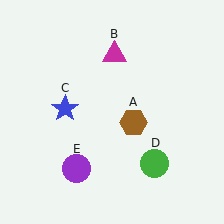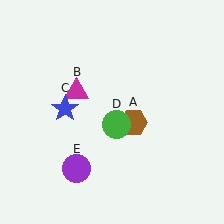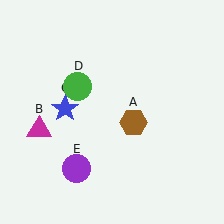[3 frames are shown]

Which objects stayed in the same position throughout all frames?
Brown hexagon (object A) and blue star (object C) and purple circle (object E) remained stationary.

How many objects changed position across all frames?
2 objects changed position: magenta triangle (object B), green circle (object D).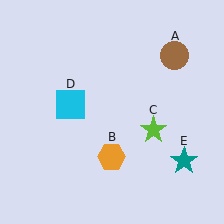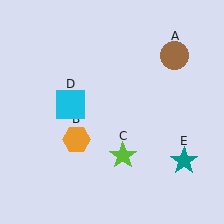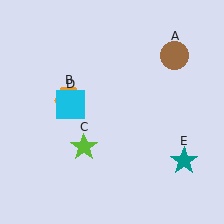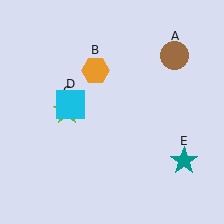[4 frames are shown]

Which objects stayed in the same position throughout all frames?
Brown circle (object A) and cyan square (object D) and teal star (object E) remained stationary.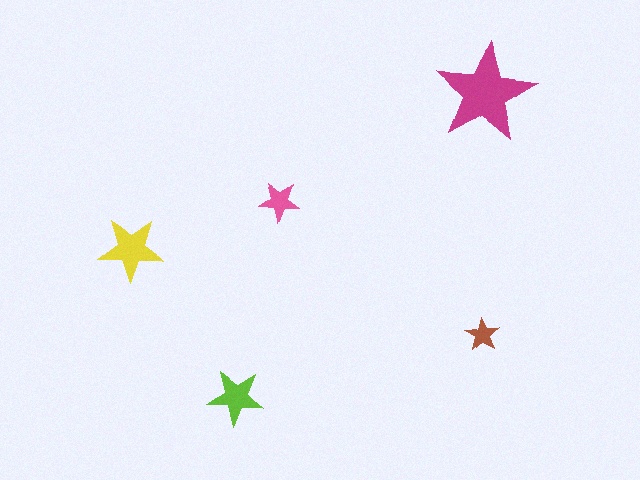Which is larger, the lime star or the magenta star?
The magenta one.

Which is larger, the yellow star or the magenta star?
The magenta one.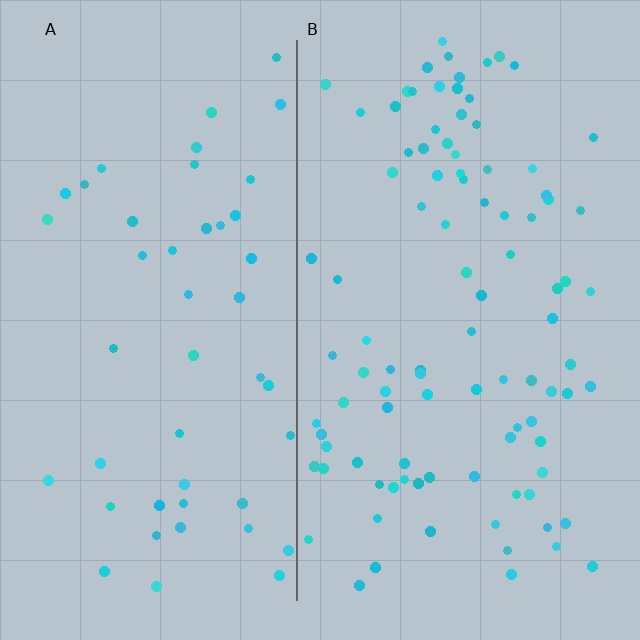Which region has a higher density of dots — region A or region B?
B (the right).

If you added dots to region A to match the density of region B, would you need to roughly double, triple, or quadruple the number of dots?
Approximately double.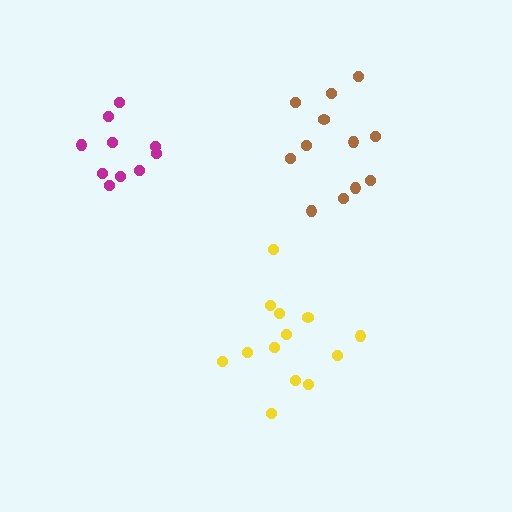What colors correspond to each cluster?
The clusters are colored: yellow, magenta, brown.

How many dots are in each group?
Group 1: 13 dots, Group 2: 10 dots, Group 3: 12 dots (35 total).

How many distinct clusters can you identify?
There are 3 distinct clusters.